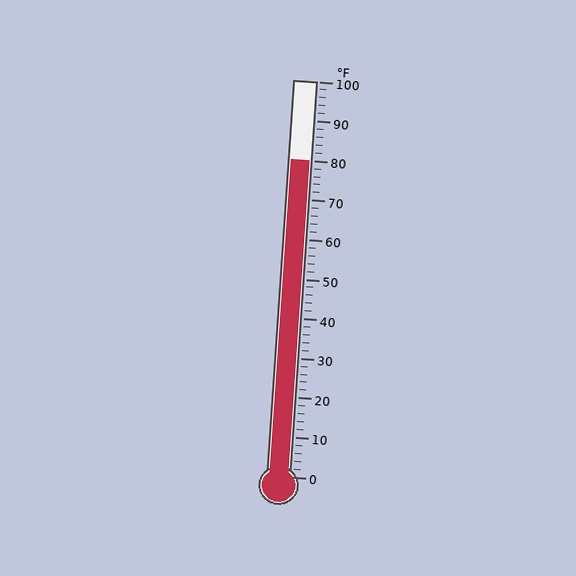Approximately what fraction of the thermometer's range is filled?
The thermometer is filled to approximately 80% of its range.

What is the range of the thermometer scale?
The thermometer scale ranges from 0°F to 100°F.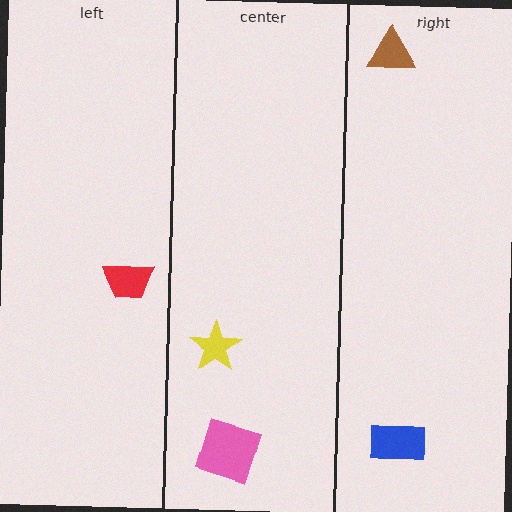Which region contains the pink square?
The center region.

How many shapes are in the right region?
2.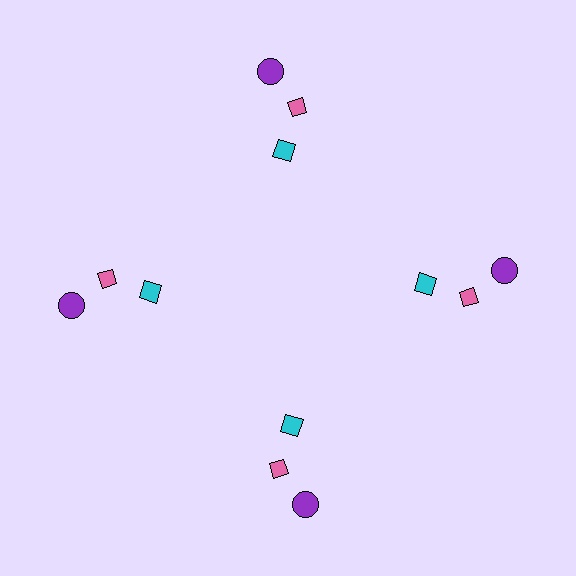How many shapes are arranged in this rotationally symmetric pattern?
There are 12 shapes, arranged in 4 groups of 3.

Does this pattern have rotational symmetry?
Yes, this pattern has 4-fold rotational symmetry. It looks the same after rotating 90 degrees around the center.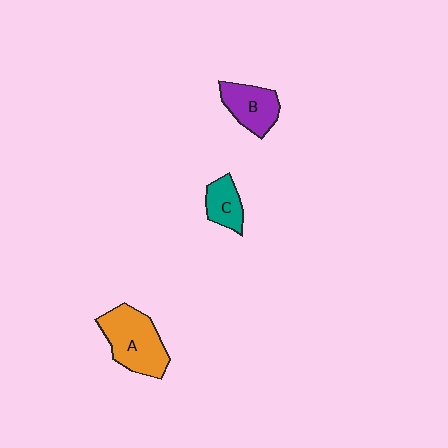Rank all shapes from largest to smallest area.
From largest to smallest: A (orange), B (purple), C (teal).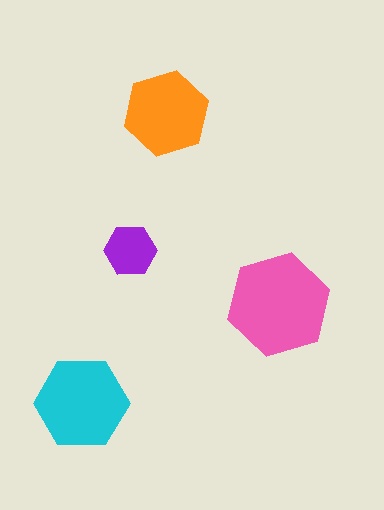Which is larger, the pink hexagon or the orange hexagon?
The pink one.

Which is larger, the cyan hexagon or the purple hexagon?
The cyan one.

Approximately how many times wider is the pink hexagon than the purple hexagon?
About 2 times wider.